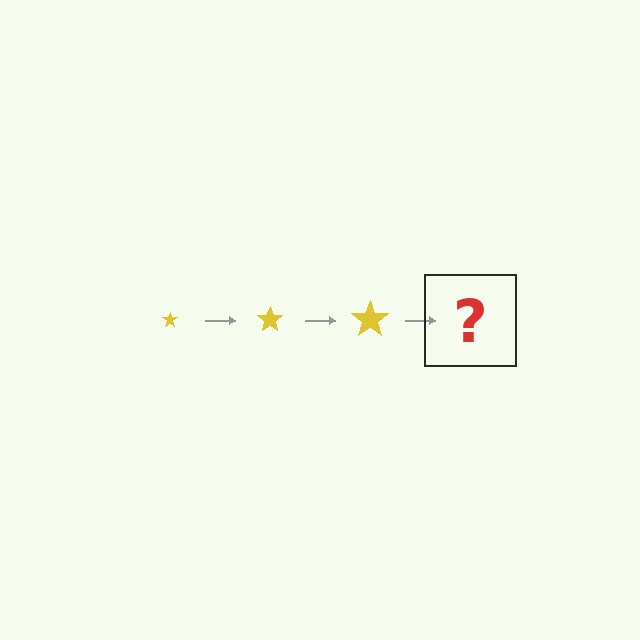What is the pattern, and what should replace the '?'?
The pattern is that the star gets progressively larger each step. The '?' should be a yellow star, larger than the previous one.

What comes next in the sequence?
The next element should be a yellow star, larger than the previous one.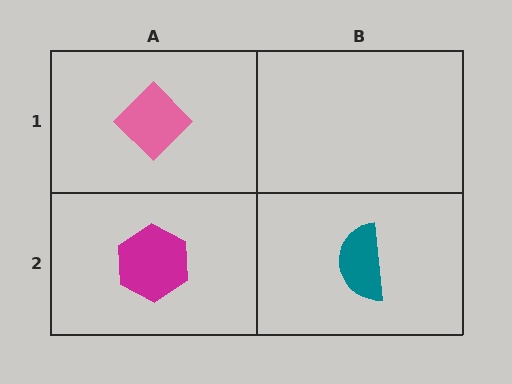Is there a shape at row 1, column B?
No, that cell is empty.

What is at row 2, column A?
A magenta hexagon.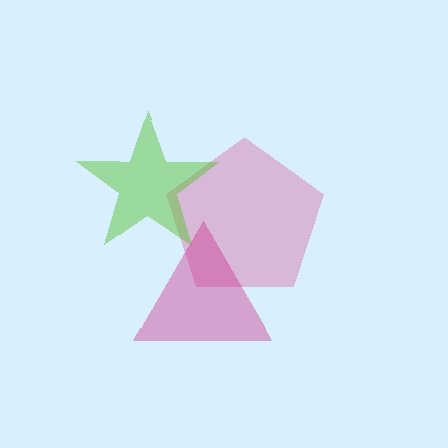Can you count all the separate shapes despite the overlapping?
Yes, there are 3 separate shapes.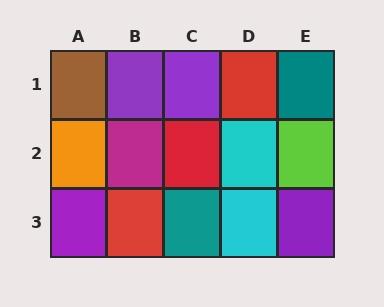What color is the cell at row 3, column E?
Purple.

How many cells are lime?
1 cell is lime.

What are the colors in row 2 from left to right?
Orange, magenta, red, cyan, lime.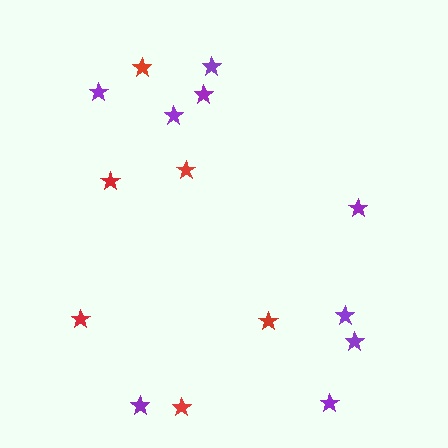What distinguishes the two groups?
There are 2 groups: one group of red stars (6) and one group of purple stars (9).